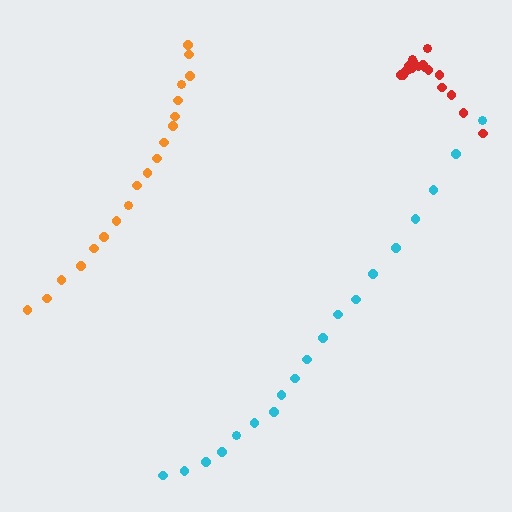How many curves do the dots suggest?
There are 3 distinct paths.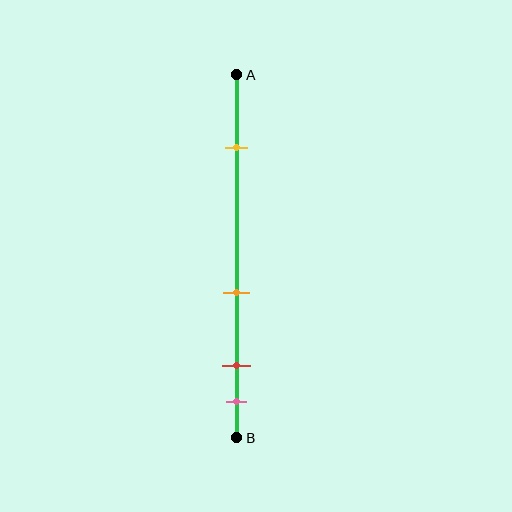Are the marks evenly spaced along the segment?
No, the marks are not evenly spaced.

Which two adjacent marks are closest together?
The red and pink marks are the closest adjacent pair.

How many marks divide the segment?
There are 4 marks dividing the segment.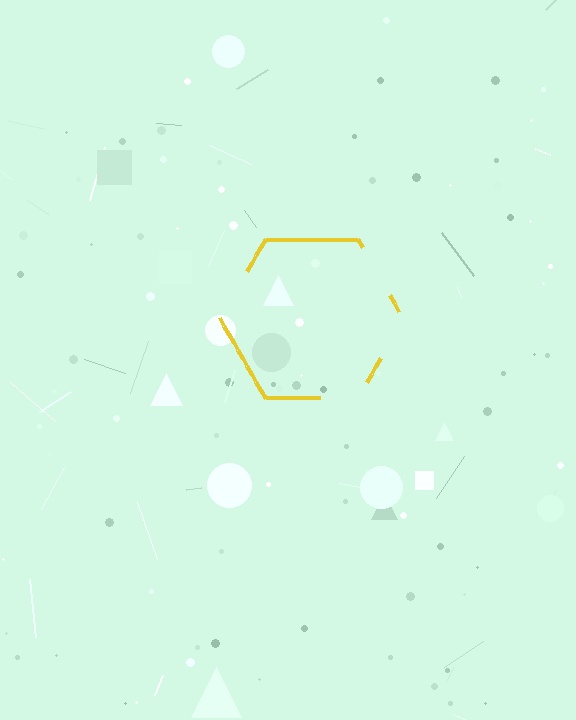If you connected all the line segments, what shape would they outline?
They would outline a hexagon.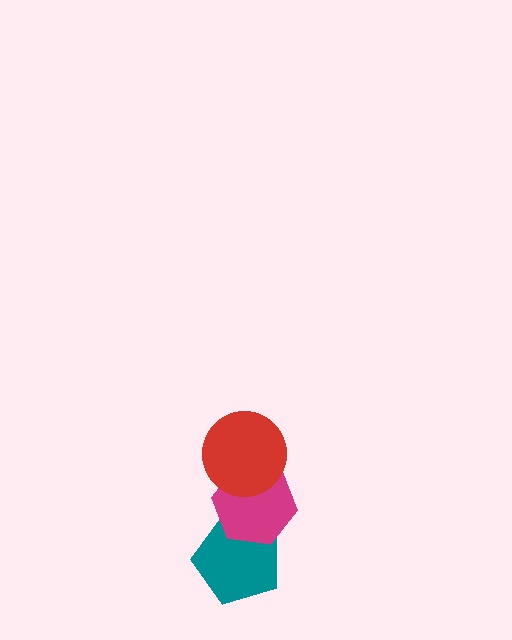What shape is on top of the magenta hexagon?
The red circle is on top of the magenta hexagon.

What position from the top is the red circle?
The red circle is 1st from the top.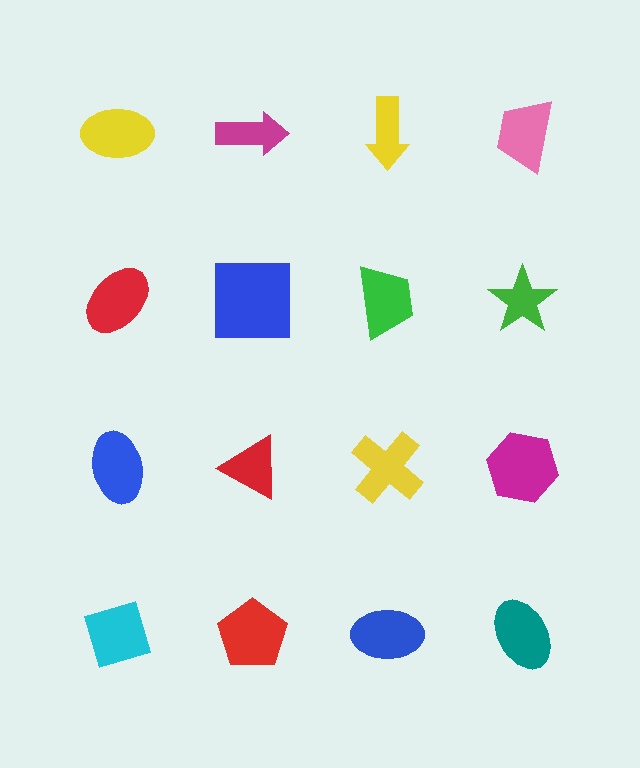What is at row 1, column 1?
A yellow ellipse.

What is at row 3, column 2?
A red triangle.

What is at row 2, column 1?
A red ellipse.